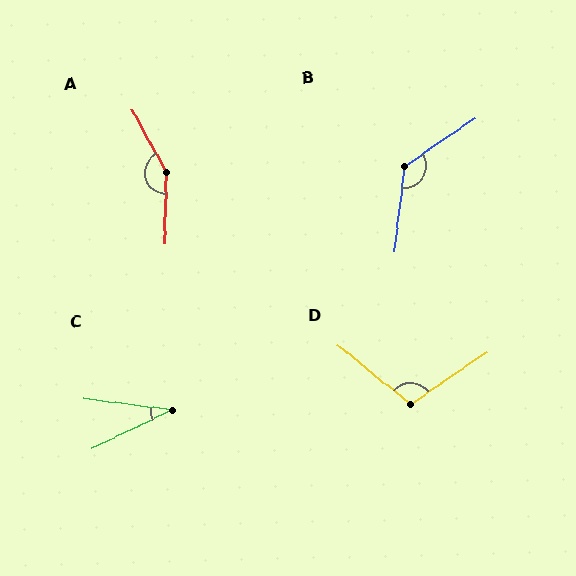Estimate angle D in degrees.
Approximately 107 degrees.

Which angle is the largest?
A, at approximately 150 degrees.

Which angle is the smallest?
C, at approximately 33 degrees.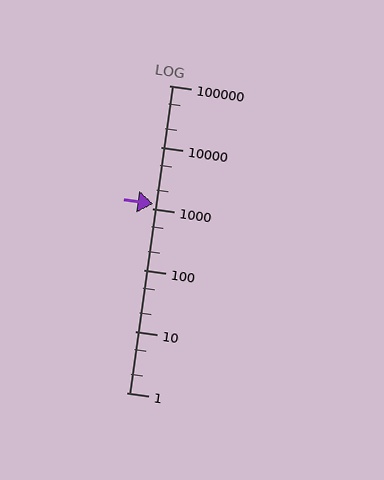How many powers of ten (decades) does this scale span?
The scale spans 5 decades, from 1 to 100000.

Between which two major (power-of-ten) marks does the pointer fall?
The pointer is between 1000 and 10000.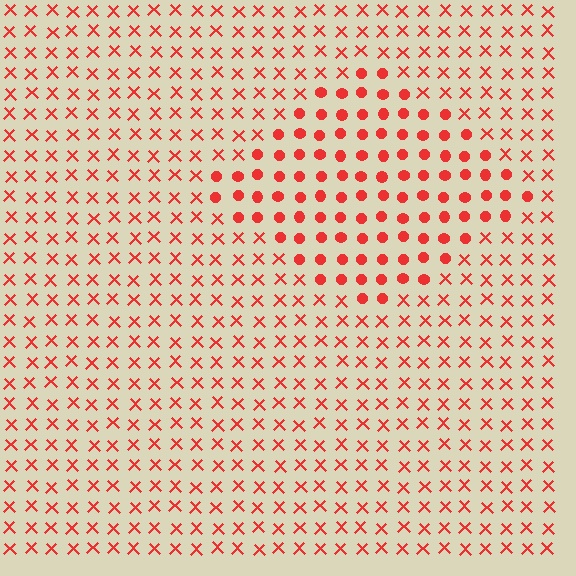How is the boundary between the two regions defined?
The boundary is defined by a change in element shape: circles inside vs. X marks outside. All elements share the same color and spacing.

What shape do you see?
I see a diamond.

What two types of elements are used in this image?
The image uses circles inside the diamond region and X marks outside it.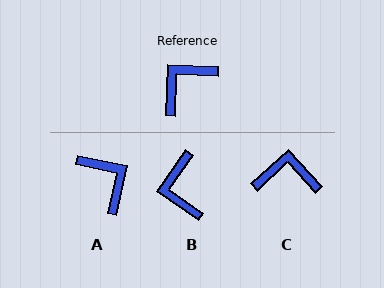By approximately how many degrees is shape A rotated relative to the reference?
Approximately 100 degrees clockwise.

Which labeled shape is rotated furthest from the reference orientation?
A, about 100 degrees away.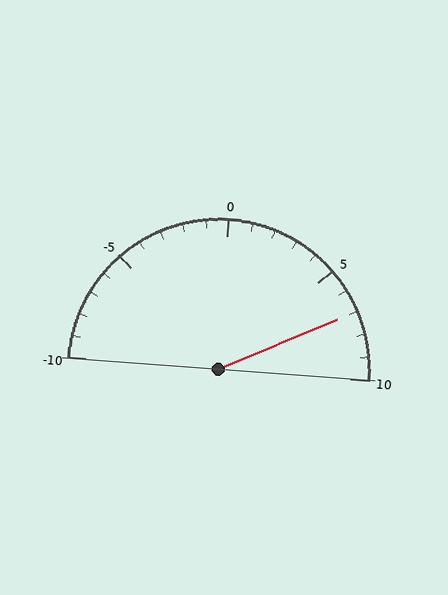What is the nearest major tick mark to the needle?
The nearest major tick mark is 5.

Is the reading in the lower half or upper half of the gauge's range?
The reading is in the upper half of the range (-10 to 10).